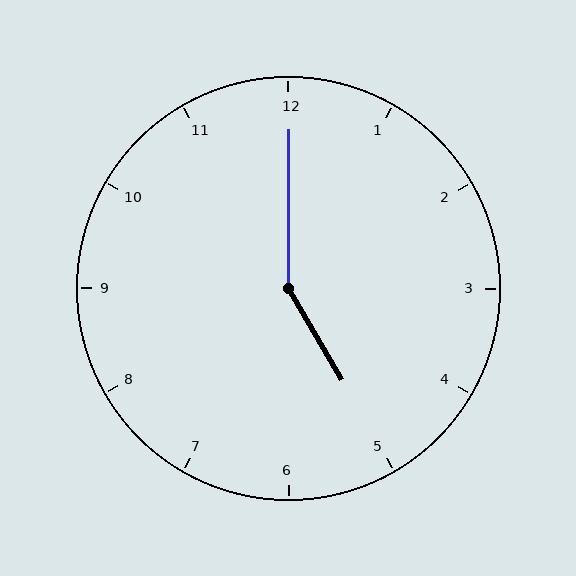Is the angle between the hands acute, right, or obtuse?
It is obtuse.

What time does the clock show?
5:00.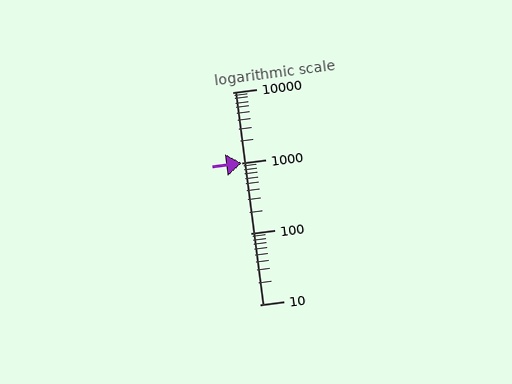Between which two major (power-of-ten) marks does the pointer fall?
The pointer is between 1000 and 10000.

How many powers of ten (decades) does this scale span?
The scale spans 3 decades, from 10 to 10000.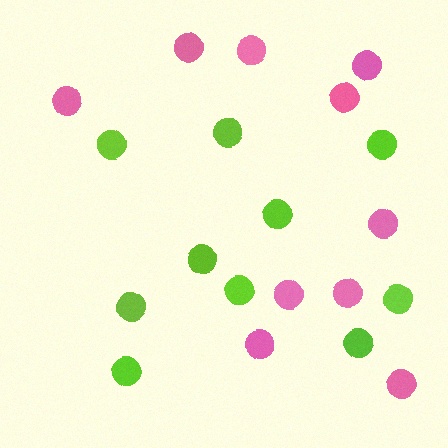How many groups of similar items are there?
There are 2 groups: one group of pink circles (10) and one group of lime circles (10).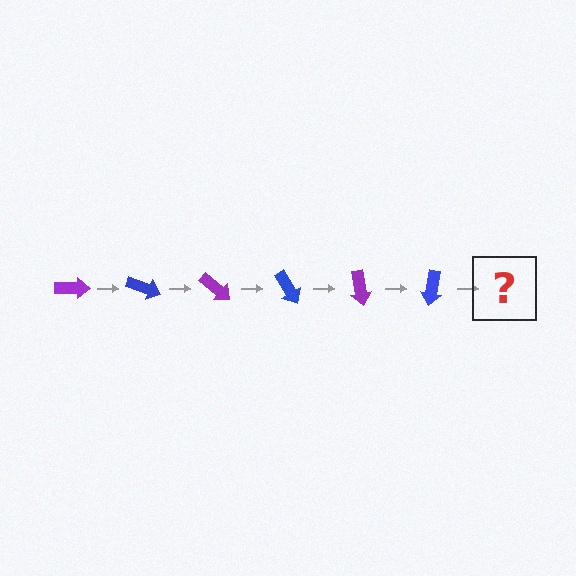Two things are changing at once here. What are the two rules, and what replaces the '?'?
The two rules are that it rotates 20 degrees each step and the color cycles through purple and blue. The '?' should be a purple arrow, rotated 120 degrees from the start.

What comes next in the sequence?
The next element should be a purple arrow, rotated 120 degrees from the start.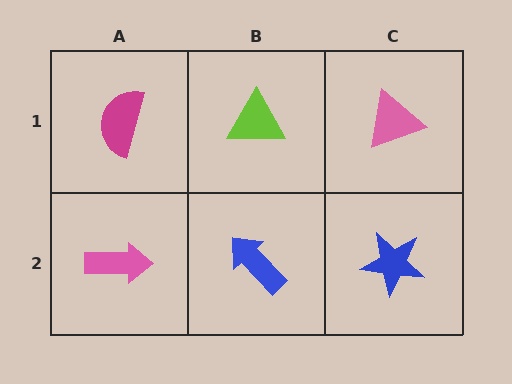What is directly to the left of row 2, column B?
A pink arrow.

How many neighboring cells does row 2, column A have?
2.